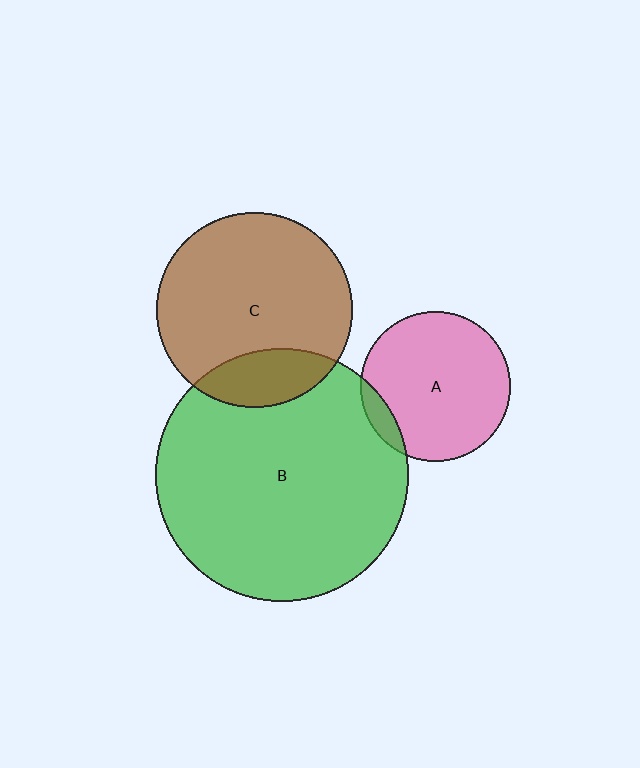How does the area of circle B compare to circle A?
Approximately 2.9 times.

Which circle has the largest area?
Circle B (green).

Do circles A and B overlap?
Yes.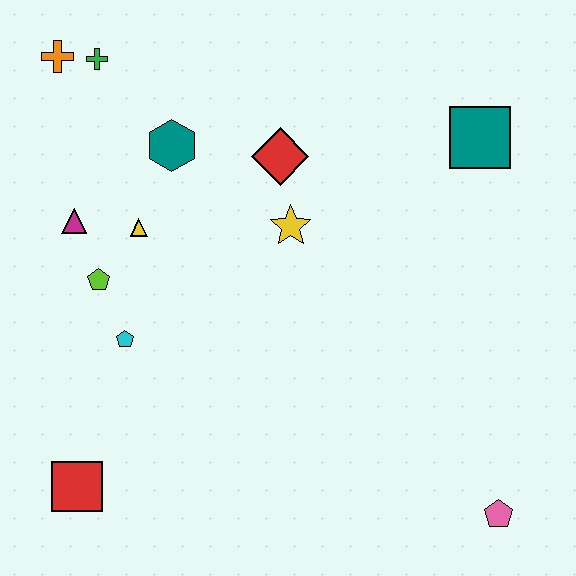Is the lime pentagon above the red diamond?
No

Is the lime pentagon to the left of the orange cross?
No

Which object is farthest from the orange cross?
The pink pentagon is farthest from the orange cross.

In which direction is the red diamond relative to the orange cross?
The red diamond is to the right of the orange cross.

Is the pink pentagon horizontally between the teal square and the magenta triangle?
No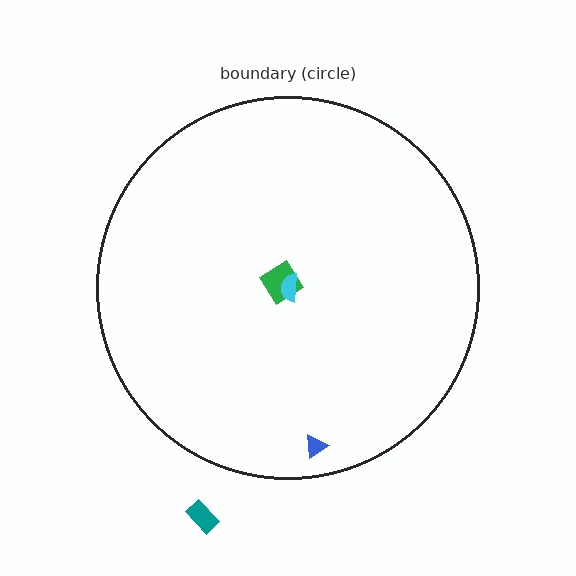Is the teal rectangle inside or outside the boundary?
Outside.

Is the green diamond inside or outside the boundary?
Inside.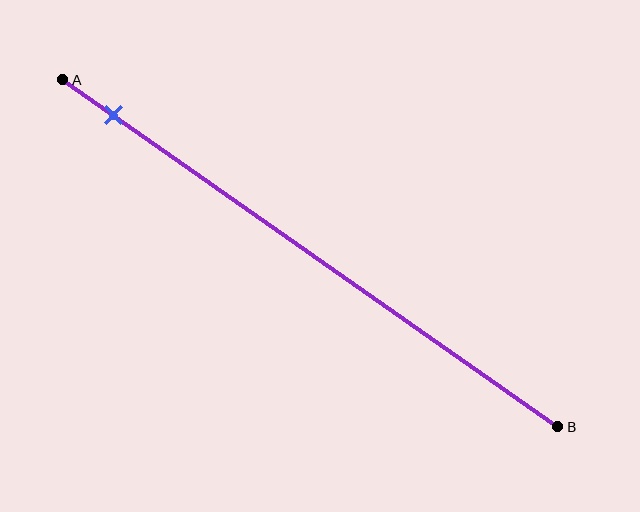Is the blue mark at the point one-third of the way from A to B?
No, the mark is at about 10% from A, not at the 33% one-third point.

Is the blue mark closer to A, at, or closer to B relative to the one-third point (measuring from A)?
The blue mark is closer to point A than the one-third point of segment AB.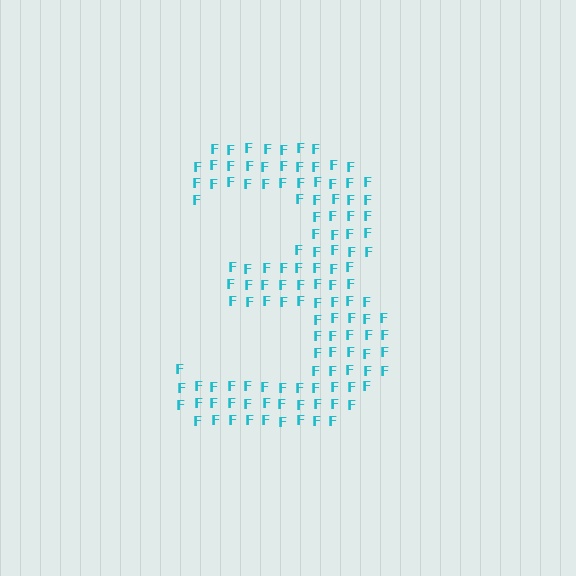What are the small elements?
The small elements are letter F's.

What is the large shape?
The large shape is the digit 3.